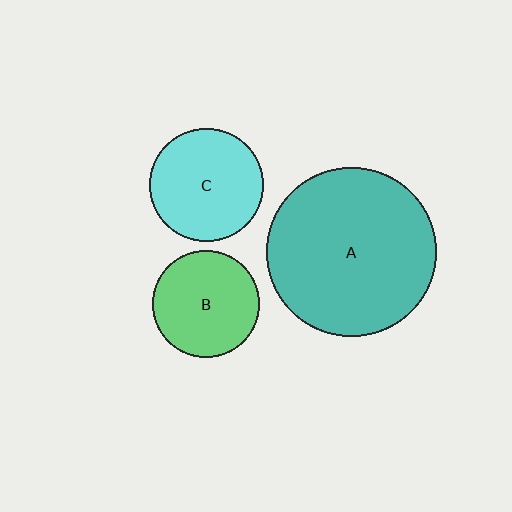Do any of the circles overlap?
No, none of the circles overlap.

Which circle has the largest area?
Circle A (teal).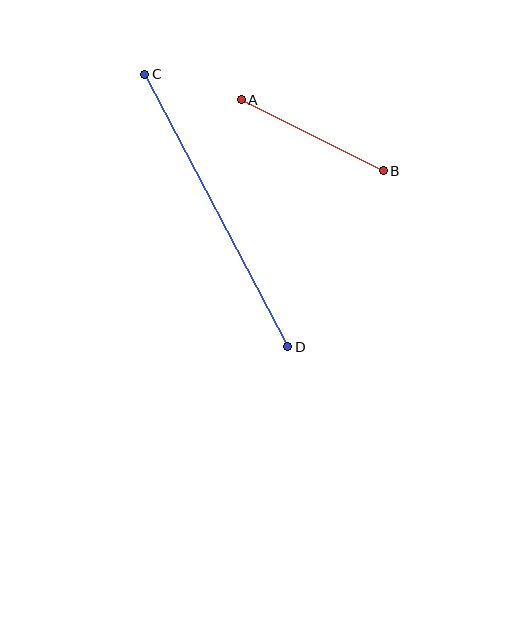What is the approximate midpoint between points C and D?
The midpoint is at approximately (216, 211) pixels.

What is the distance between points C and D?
The distance is approximately 308 pixels.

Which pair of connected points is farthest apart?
Points C and D are farthest apart.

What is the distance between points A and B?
The distance is approximately 159 pixels.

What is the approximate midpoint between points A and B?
The midpoint is at approximately (312, 135) pixels.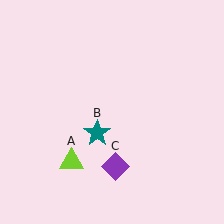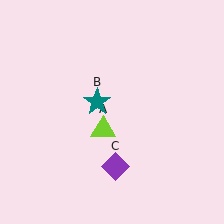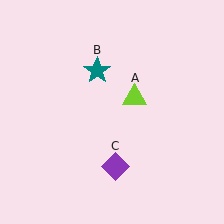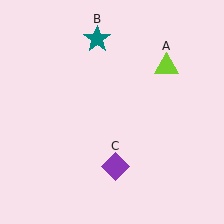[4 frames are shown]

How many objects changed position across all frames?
2 objects changed position: lime triangle (object A), teal star (object B).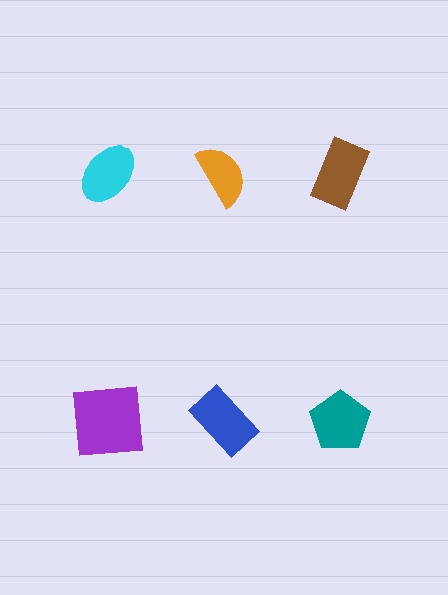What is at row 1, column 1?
A cyan ellipse.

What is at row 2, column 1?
A purple square.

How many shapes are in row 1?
3 shapes.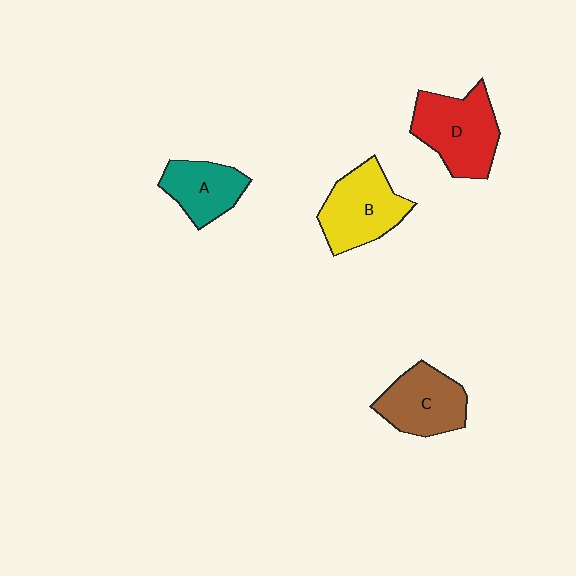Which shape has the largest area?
Shape D (red).